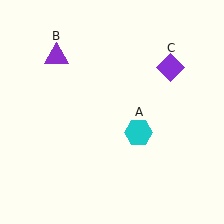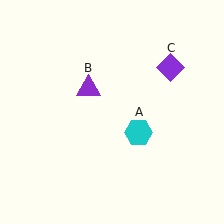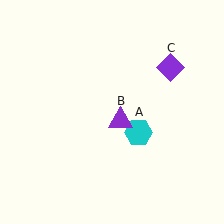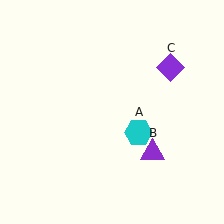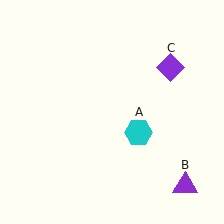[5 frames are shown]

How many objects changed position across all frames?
1 object changed position: purple triangle (object B).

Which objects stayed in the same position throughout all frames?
Cyan hexagon (object A) and purple diamond (object C) remained stationary.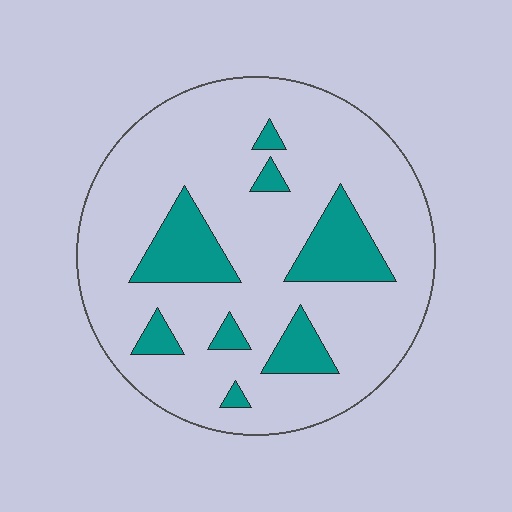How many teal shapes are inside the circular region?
8.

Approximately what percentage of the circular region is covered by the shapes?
Approximately 20%.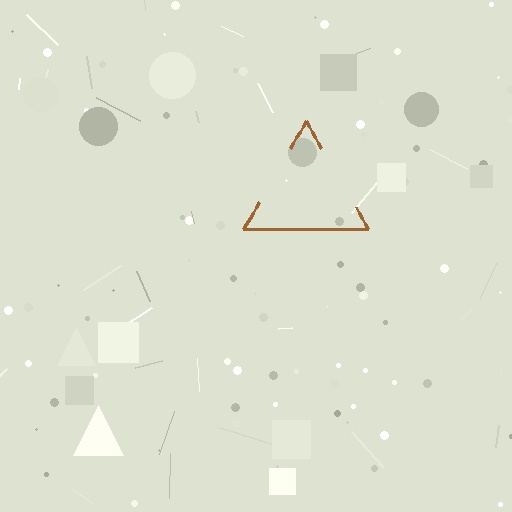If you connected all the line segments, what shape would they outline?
They would outline a triangle.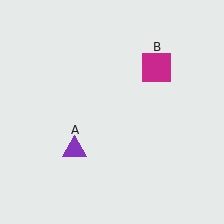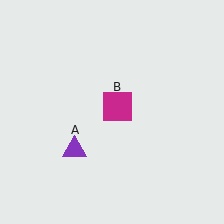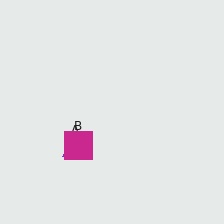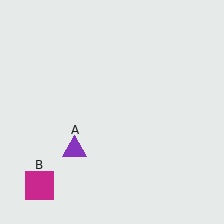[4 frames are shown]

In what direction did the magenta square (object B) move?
The magenta square (object B) moved down and to the left.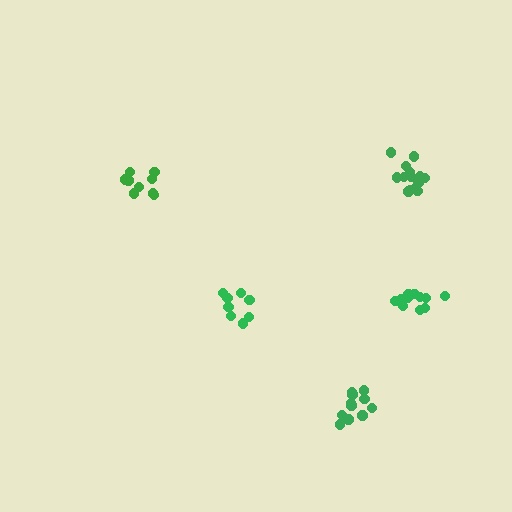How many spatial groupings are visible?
There are 5 spatial groupings.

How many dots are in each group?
Group 1: 9 dots, Group 2: 11 dots, Group 3: 11 dots, Group 4: 14 dots, Group 5: 8 dots (53 total).